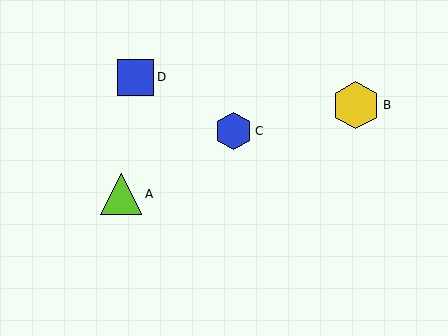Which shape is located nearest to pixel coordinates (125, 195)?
The lime triangle (labeled A) at (121, 194) is nearest to that location.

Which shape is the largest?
The yellow hexagon (labeled B) is the largest.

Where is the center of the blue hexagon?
The center of the blue hexagon is at (233, 131).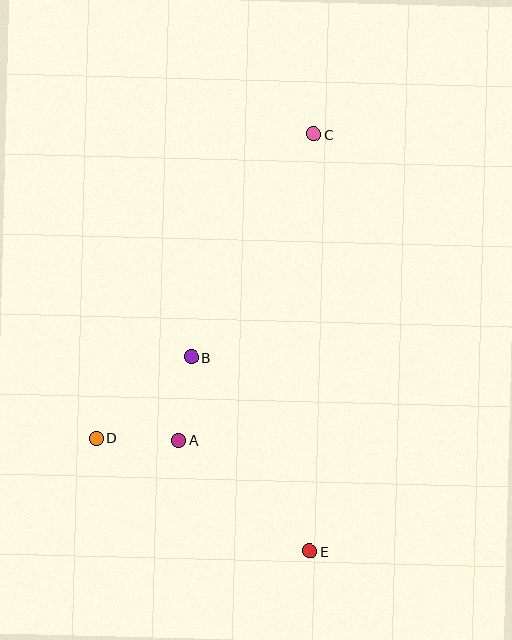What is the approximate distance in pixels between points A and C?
The distance between A and C is approximately 334 pixels.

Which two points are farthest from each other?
Points C and E are farthest from each other.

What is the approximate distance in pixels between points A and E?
The distance between A and E is approximately 172 pixels.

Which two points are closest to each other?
Points A and D are closest to each other.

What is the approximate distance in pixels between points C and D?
The distance between C and D is approximately 374 pixels.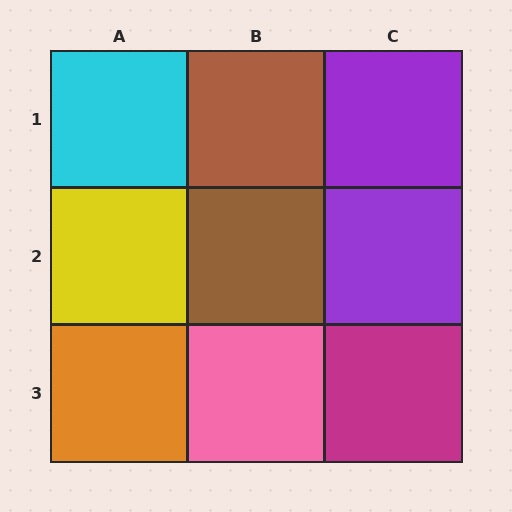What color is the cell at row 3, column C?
Magenta.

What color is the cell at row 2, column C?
Purple.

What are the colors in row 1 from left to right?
Cyan, brown, purple.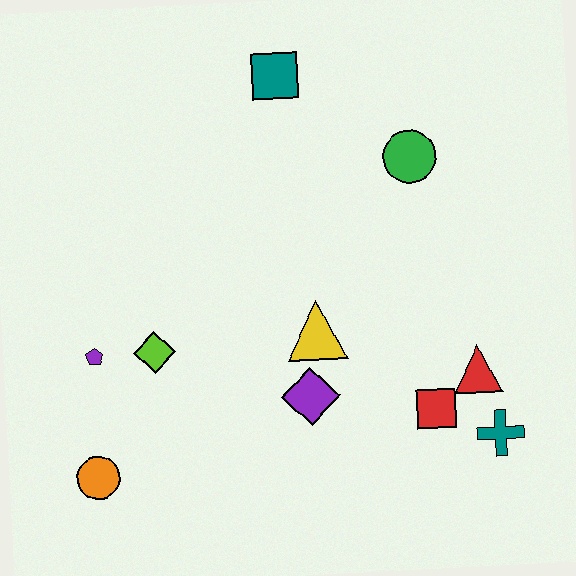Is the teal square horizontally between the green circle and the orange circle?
Yes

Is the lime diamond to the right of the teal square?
No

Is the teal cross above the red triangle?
No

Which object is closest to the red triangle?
The red square is closest to the red triangle.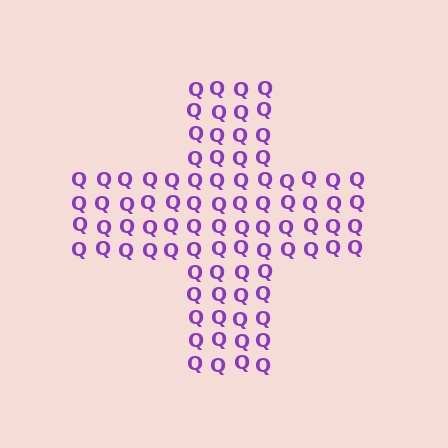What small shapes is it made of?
It is made of small letter Q's.